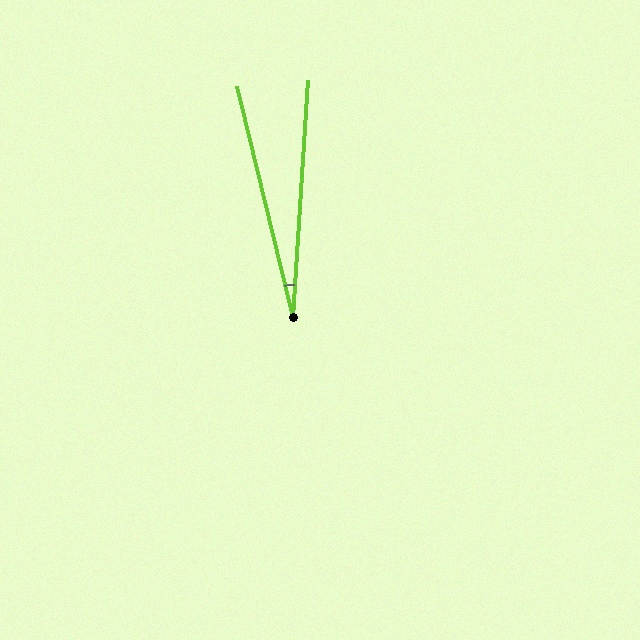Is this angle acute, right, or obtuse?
It is acute.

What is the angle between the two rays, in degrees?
Approximately 17 degrees.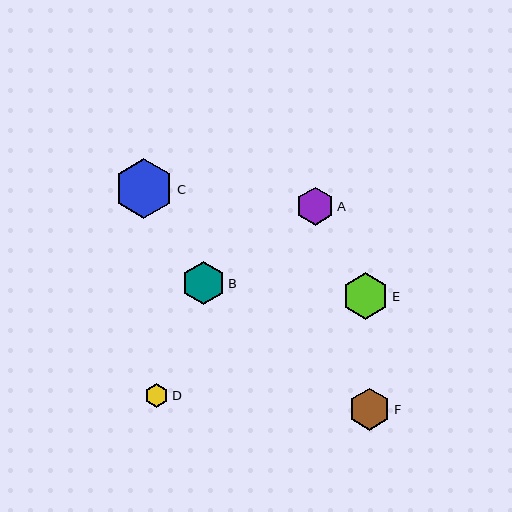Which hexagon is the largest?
Hexagon C is the largest with a size of approximately 60 pixels.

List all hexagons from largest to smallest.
From largest to smallest: C, E, B, F, A, D.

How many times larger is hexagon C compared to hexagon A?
Hexagon C is approximately 1.6 times the size of hexagon A.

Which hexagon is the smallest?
Hexagon D is the smallest with a size of approximately 24 pixels.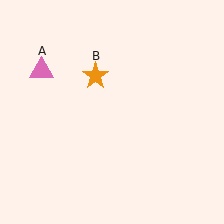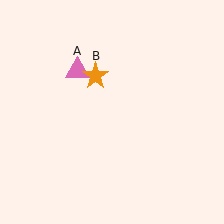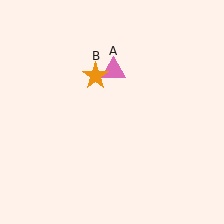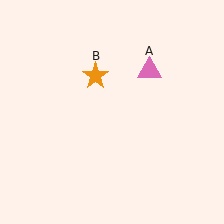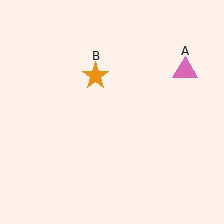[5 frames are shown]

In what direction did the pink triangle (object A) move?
The pink triangle (object A) moved right.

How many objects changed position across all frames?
1 object changed position: pink triangle (object A).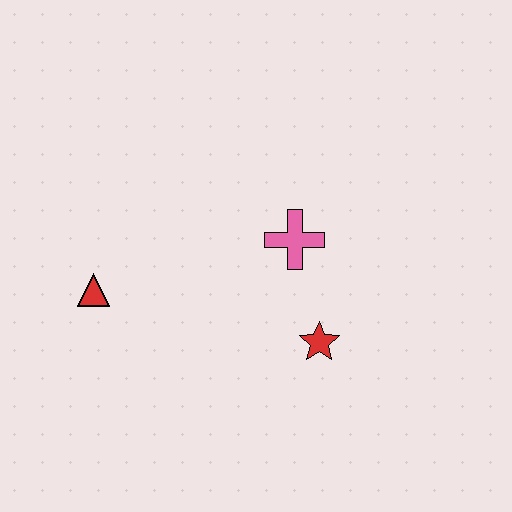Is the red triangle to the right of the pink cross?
No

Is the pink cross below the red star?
No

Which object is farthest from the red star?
The red triangle is farthest from the red star.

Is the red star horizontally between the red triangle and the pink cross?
No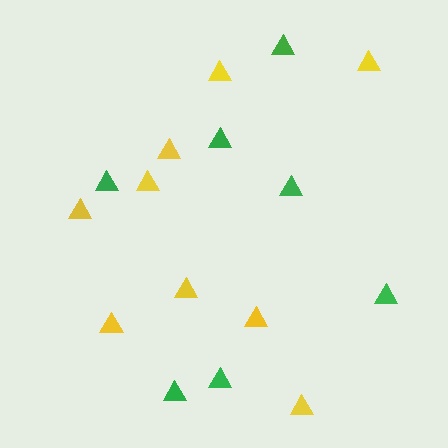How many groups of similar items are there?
There are 2 groups: one group of yellow triangles (9) and one group of green triangles (7).